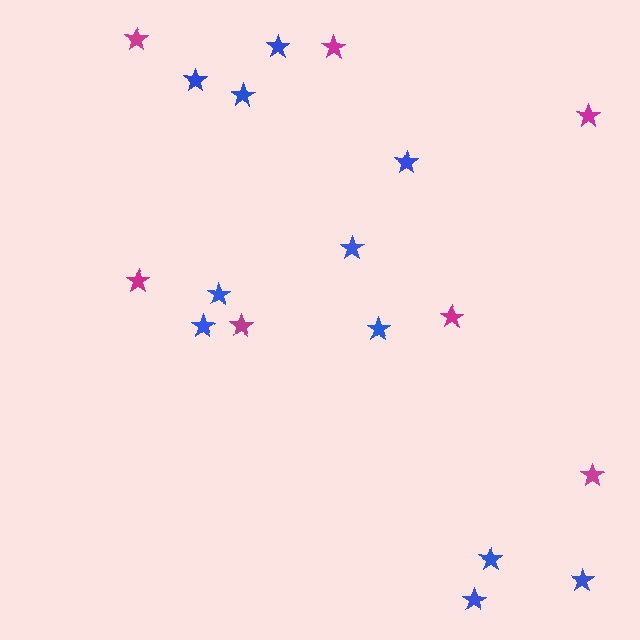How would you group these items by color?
There are 2 groups: one group of blue stars (11) and one group of magenta stars (7).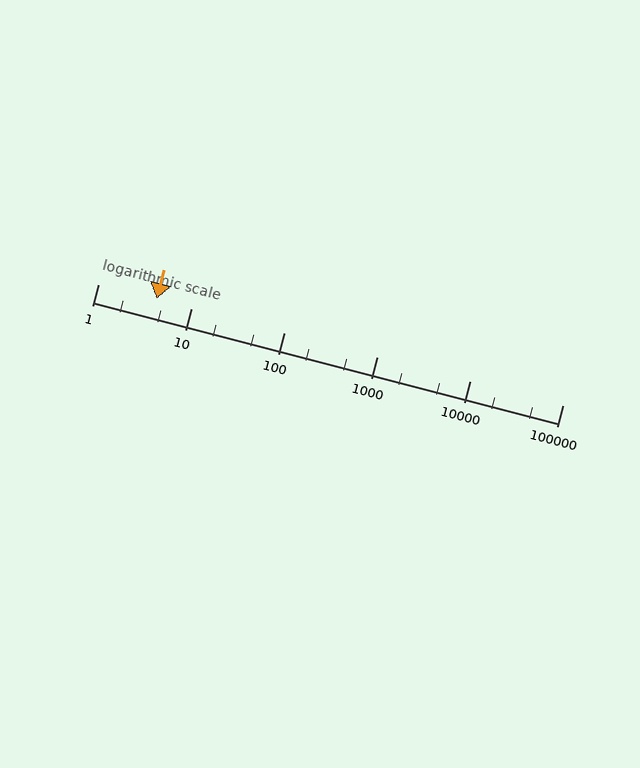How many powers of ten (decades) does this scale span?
The scale spans 5 decades, from 1 to 100000.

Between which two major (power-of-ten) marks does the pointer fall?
The pointer is between 1 and 10.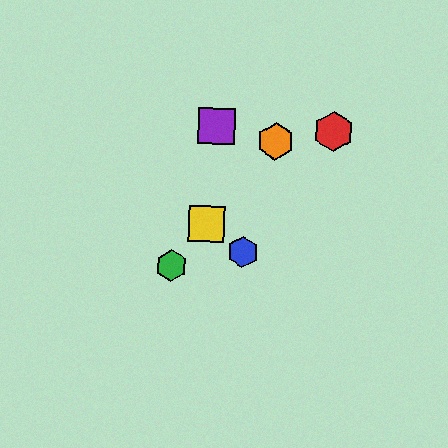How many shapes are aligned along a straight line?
3 shapes (the green hexagon, the yellow square, the orange hexagon) are aligned along a straight line.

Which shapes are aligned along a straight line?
The green hexagon, the yellow square, the orange hexagon are aligned along a straight line.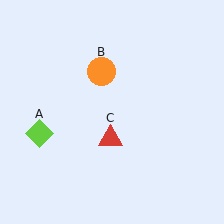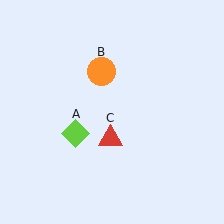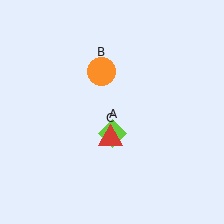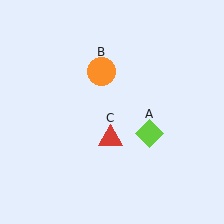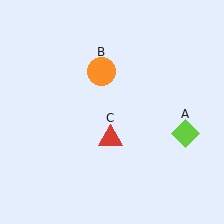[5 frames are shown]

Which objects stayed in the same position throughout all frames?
Orange circle (object B) and red triangle (object C) remained stationary.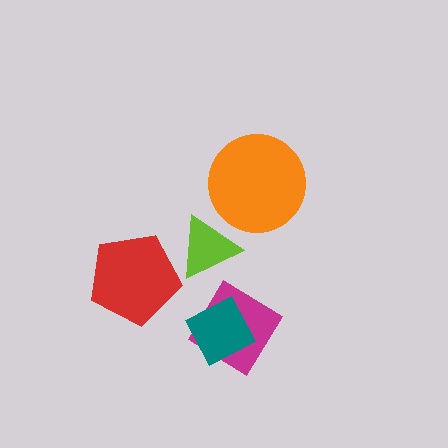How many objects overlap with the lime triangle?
0 objects overlap with the lime triangle.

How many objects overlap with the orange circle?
0 objects overlap with the orange circle.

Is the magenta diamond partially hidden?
Yes, it is partially covered by another shape.